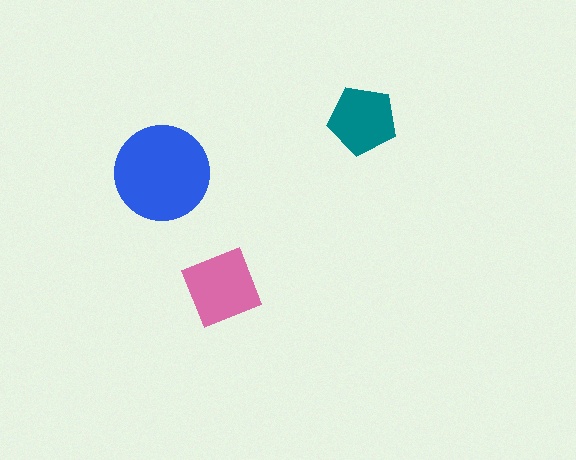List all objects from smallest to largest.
The teal pentagon, the pink square, the blue circle.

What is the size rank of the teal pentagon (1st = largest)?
3rd.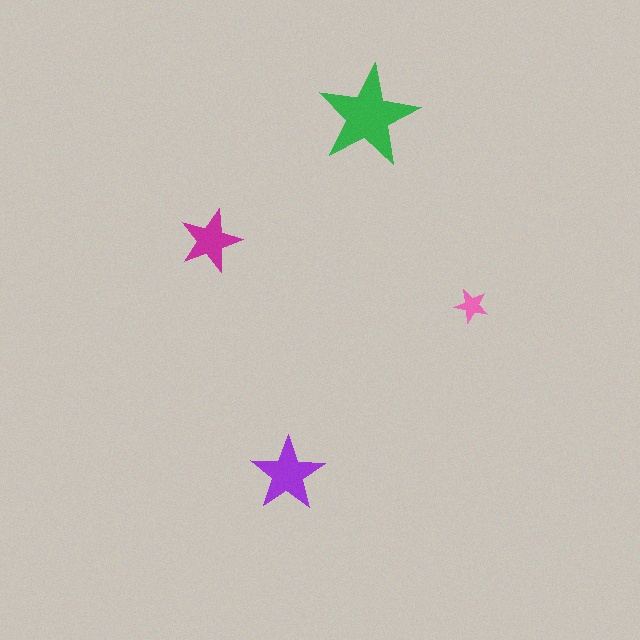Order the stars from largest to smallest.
the green one, the purple one, the magenta one, the pink one.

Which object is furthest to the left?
The magenta star is leftmost.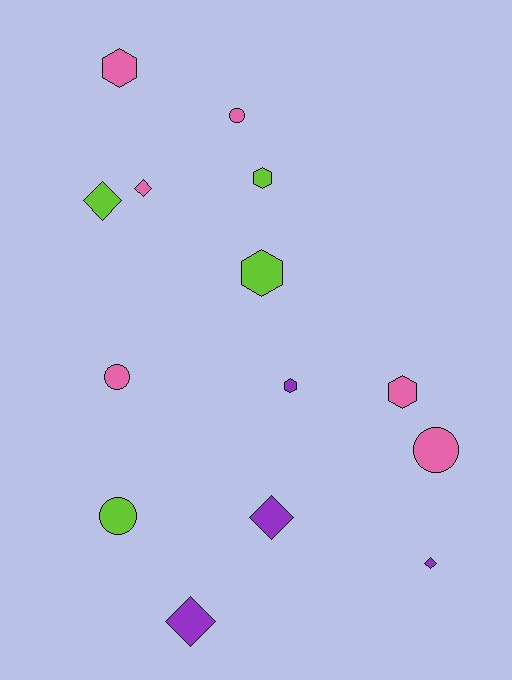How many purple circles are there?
There are no purple circles.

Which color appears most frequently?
Pink, with 6 objects.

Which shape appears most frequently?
Diamond, with 5 objects.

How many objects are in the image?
There are 14 objects.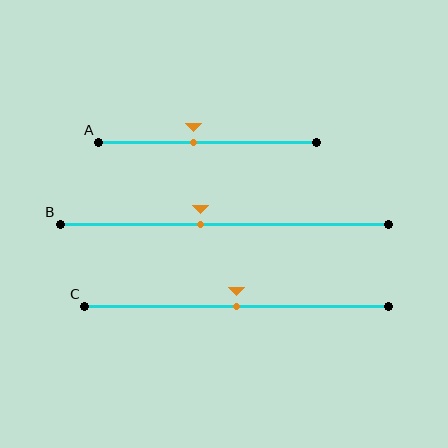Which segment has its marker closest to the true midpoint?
Segment C has its marker closest to the true midpoint.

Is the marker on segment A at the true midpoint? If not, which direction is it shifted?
No, the marker on segment A is shifted to the left by about 6% of the segment length.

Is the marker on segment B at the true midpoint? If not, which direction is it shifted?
No, the marker on segment B is shifted to the left by about 7% of the segment length.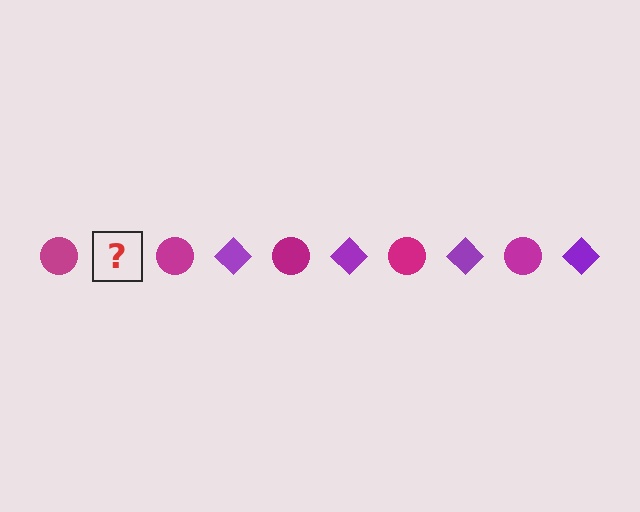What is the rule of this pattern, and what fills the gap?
The rule is that the pattern alternates between magenta circle and purple diamond. The gap should be filled with a purple diamond.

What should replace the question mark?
The question mark should be replaced with a purple diamond.